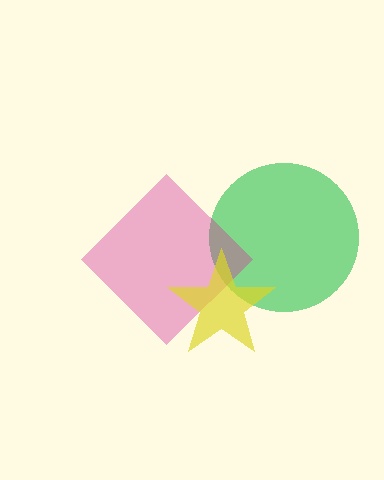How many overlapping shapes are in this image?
There are 3 overlapping shapes in the image.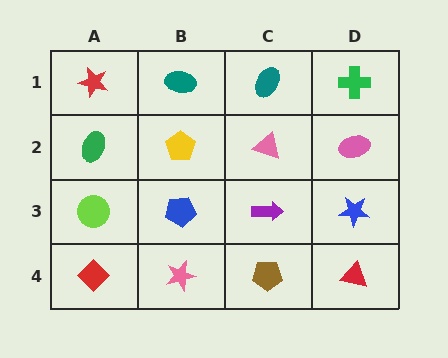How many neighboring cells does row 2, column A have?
3.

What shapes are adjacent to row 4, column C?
A purple arrow (row 3, column C), a pink star (row 4, column B), a red triangle (row 4, column D).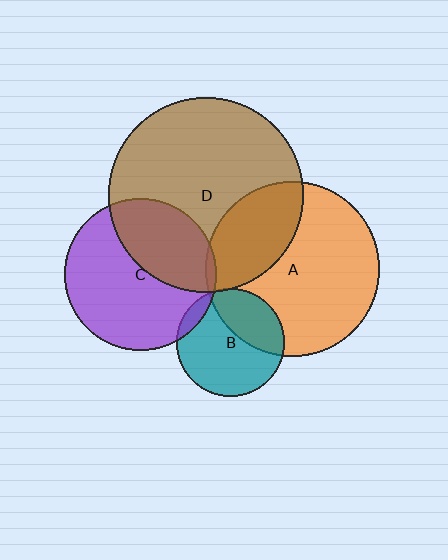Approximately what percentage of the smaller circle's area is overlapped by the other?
Approximately 5%.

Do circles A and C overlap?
Yes.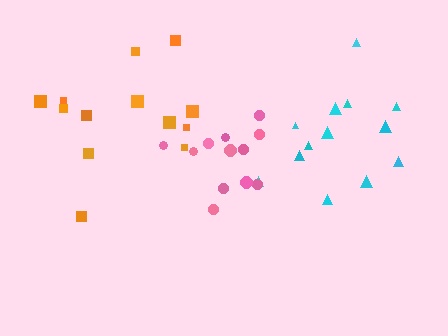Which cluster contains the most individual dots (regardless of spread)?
Cyan (13).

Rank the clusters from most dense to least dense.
pink, cyan, orange.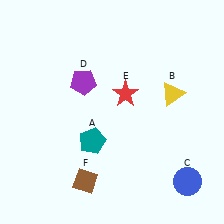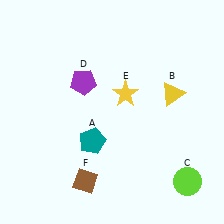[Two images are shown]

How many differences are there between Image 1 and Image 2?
There are 2 differences between the two images.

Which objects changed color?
C changed from blue to lime. E changed from red to yellow.